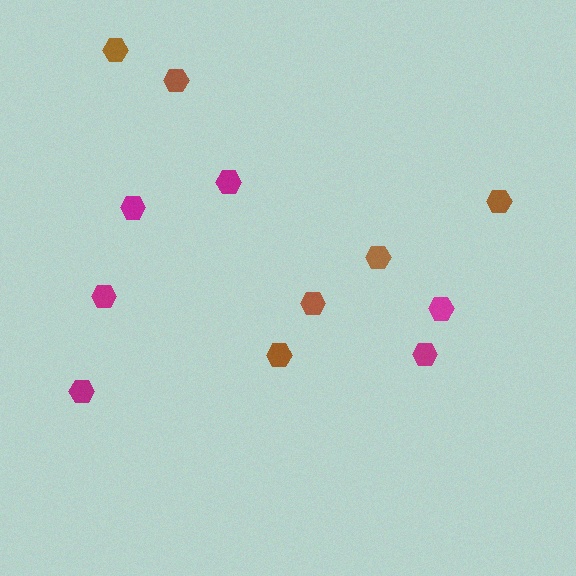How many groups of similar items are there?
There are 2 groups: one group of brown hexagons (6) and one group of magenta hexagons (6).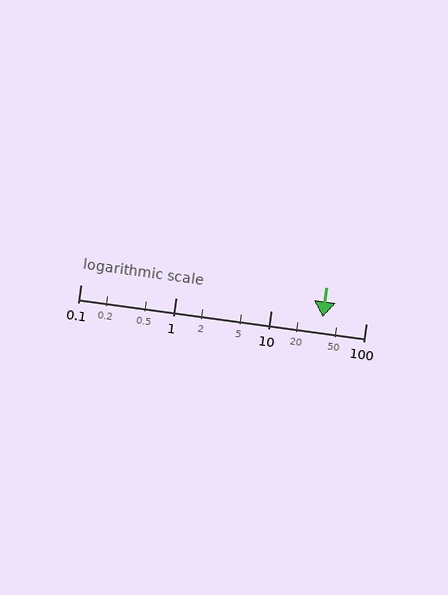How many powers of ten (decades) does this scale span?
The scale spans 3 decades, from 0.1 to 100.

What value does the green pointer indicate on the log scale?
The pointer indicates approximately 35.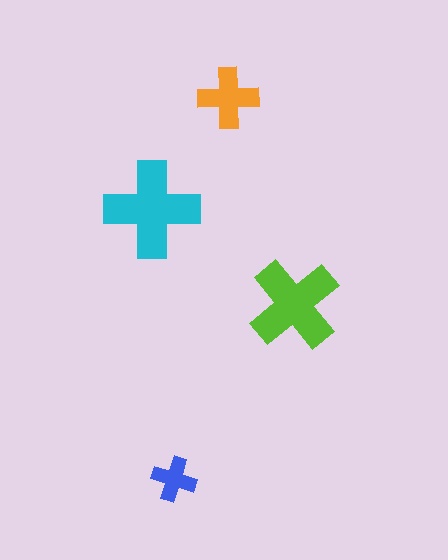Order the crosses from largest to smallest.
the cyan one, the lime one, the orange one, the blue one.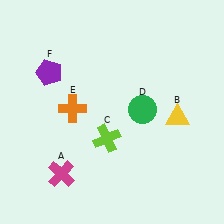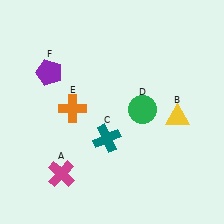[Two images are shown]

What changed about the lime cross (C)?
In Image 1, C is lime. In Image 2, it changed to teal.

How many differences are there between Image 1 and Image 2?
There is 1 difference between the two images.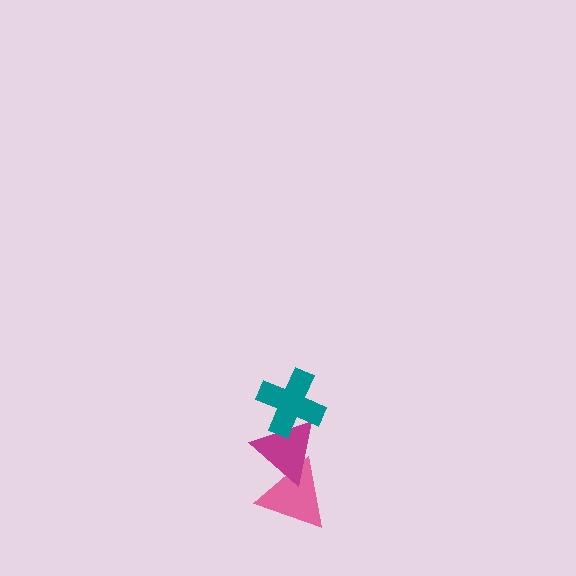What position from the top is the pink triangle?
The pink triangle is 3rd from the top.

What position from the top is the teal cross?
The teal cross is 1st from the top.